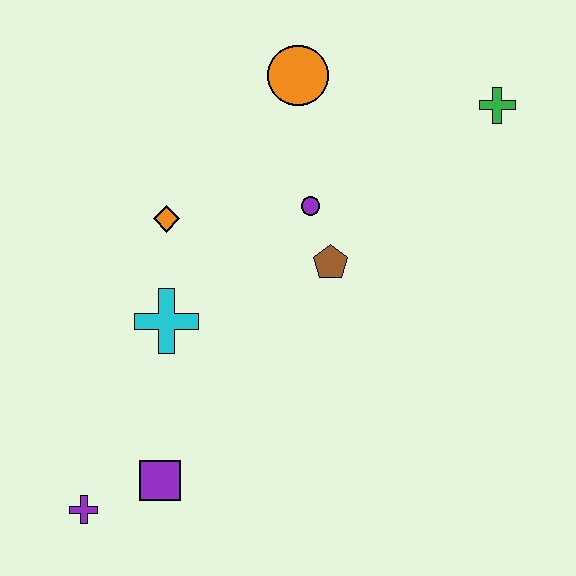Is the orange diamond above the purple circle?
No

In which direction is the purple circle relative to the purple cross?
The purple circle is above the purple cross.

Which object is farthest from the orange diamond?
The green cross is farthest from the orange diamond.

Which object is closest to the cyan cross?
The orange diamond is closest to the cyan cross.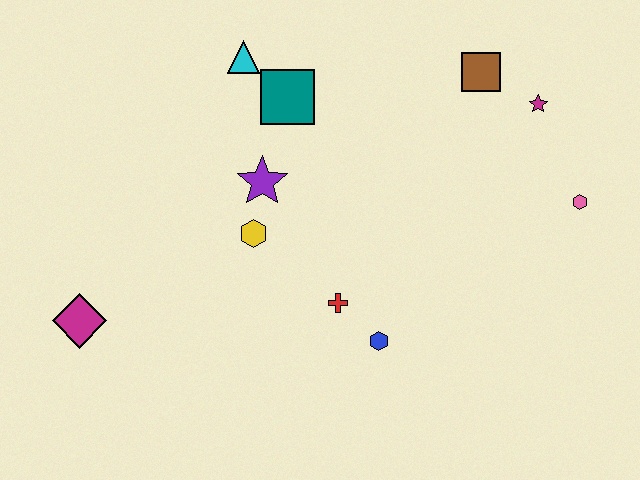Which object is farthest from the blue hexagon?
The cyan triangle is farthest from the blue hexagon.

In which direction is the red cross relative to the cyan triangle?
The red cross is below the cyan triangle.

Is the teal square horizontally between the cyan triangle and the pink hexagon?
Yes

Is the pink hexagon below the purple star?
Yes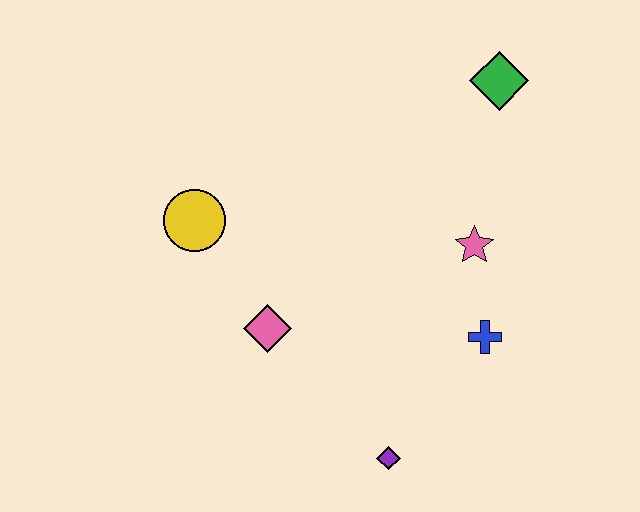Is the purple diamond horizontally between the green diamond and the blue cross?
No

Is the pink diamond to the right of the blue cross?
No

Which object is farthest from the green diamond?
The purple diamond is farthest from the green diamond.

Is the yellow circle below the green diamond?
Yes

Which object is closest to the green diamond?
The pink star is closest to the green diamond.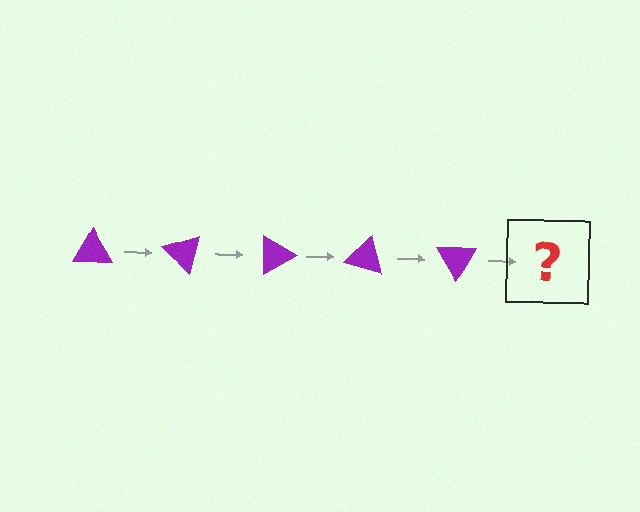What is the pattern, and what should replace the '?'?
The pattern is that the triangle rotates 45 degrees each step. The '?' should be a purple triangle rotated 225 degrees.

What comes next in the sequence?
The next element should be a purple triangle rotated 225 degrees.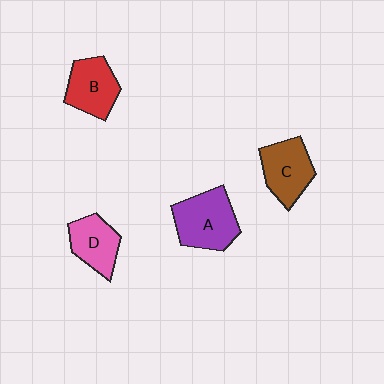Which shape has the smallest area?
Shape D (pink).